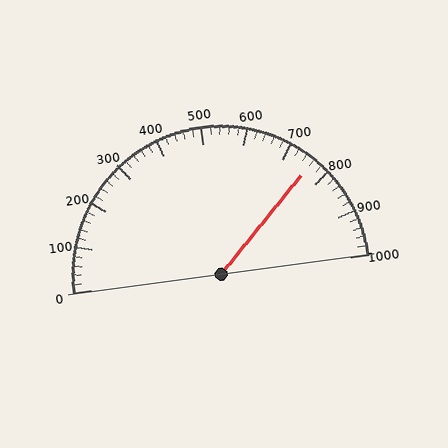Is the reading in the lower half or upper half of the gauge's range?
The reading is in the upper half of the range (0 to 1000).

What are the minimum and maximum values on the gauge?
The gauge ranges from 0 to 1000.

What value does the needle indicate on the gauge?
The needle indicates approximately 760.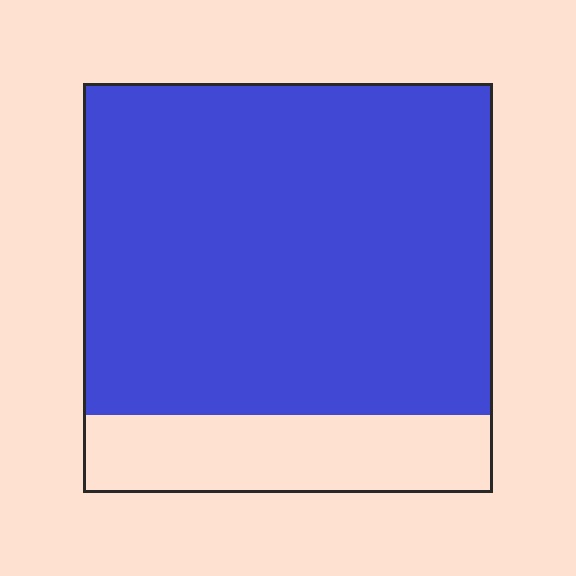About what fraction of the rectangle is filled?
About four fifths (4/5).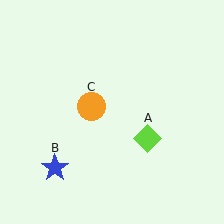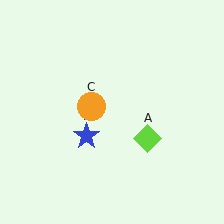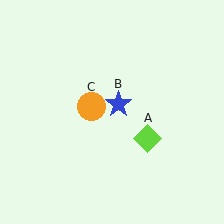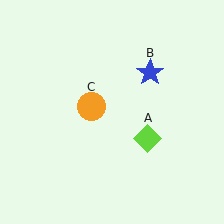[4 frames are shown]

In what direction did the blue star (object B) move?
The blue star (object B) moved up and to the right.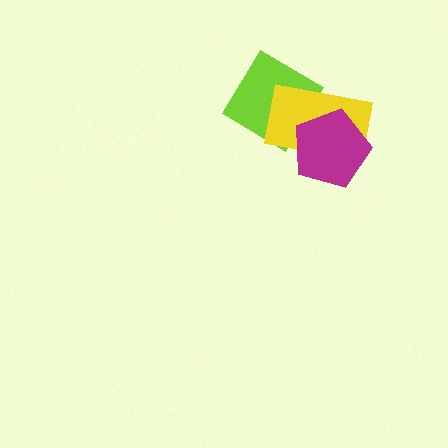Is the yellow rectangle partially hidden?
Yes, it is partially covered by another shape.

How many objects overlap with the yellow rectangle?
2 objects overlap with the yellow rectangle.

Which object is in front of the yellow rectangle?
The magenta pentagon is in front of the yellow rectangle.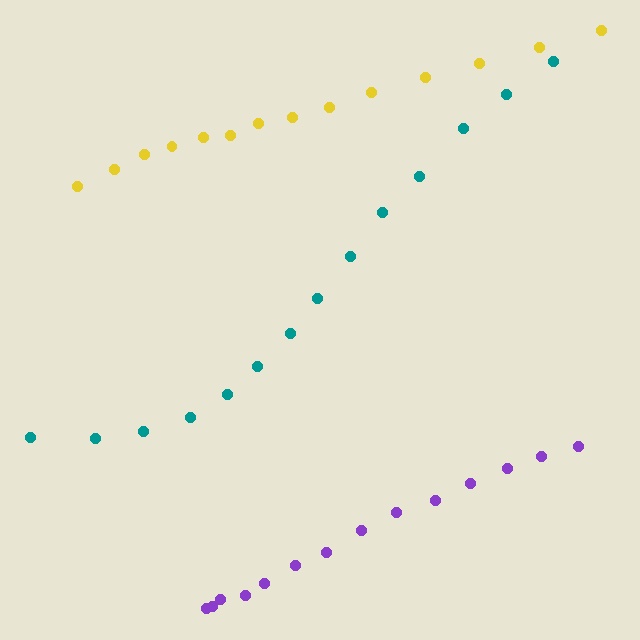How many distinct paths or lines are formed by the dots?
There are 3 distinct paths.